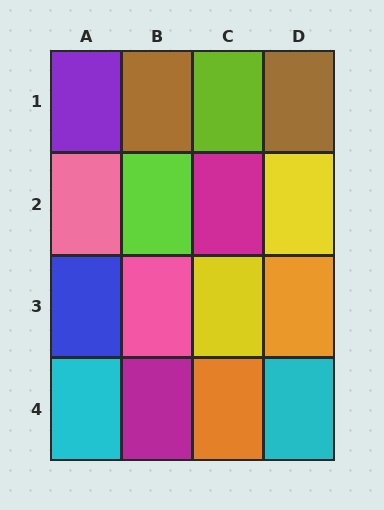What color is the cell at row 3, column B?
Pink.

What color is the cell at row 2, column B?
Lime.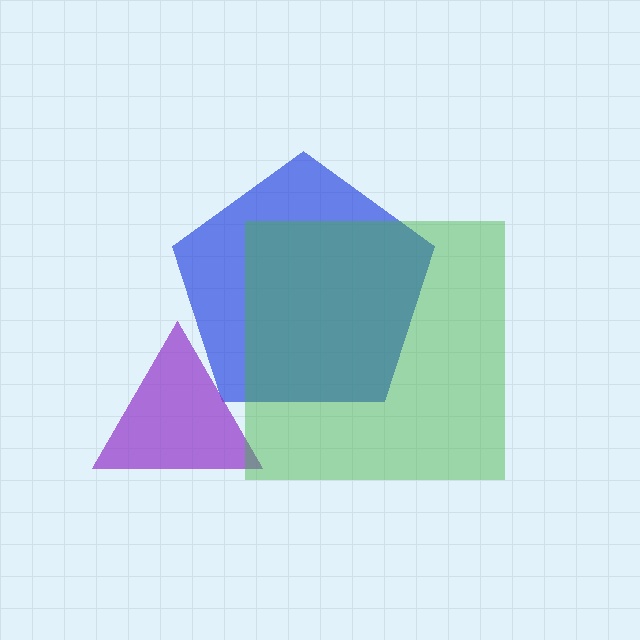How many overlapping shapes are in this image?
There are 3 overlapping shapes in the image.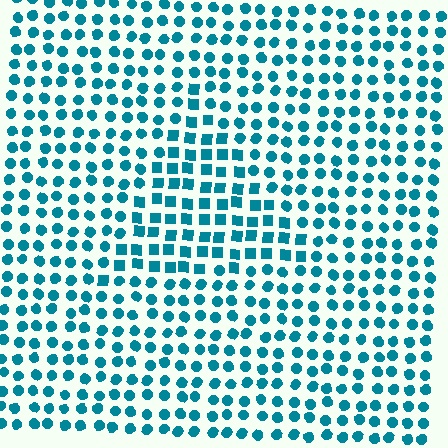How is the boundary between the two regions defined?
The boundary is defined by a change in element shape: squares inside vs. circles outside. All elements share the same color and spacing.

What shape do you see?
I see a triangle.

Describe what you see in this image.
The image is filled with small teal elements arranged in a uniform grid. A triangle-shaped region contains squares, while the surrounding area contains circles. The boundary is defined purely by the change in element shape.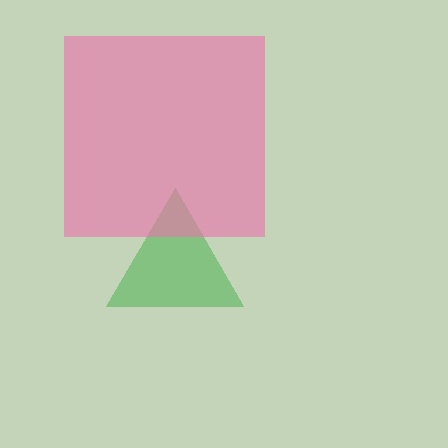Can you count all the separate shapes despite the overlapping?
Yes, there are 2 separate shapes.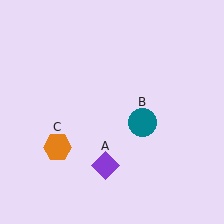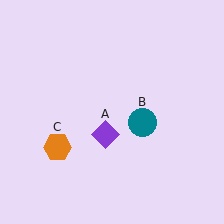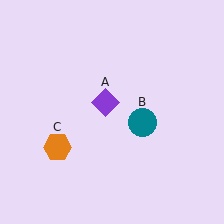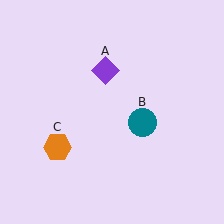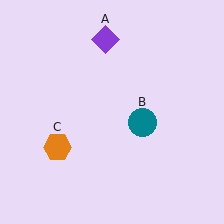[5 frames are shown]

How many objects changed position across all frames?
1 object changed position: purple diamond (object A).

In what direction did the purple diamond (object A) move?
The purple diamond (object A) moved up.